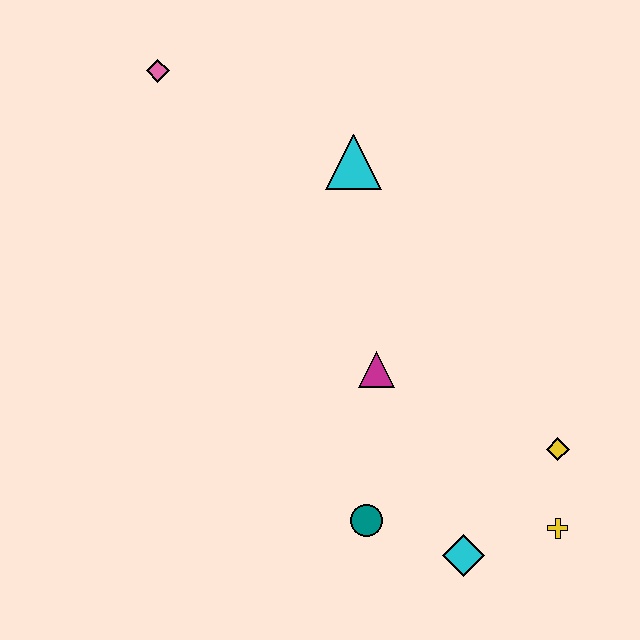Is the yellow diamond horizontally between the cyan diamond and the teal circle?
No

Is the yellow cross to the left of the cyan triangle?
No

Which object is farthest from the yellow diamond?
The pink diamond is farthest from the yellow diamond.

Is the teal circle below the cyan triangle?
Yes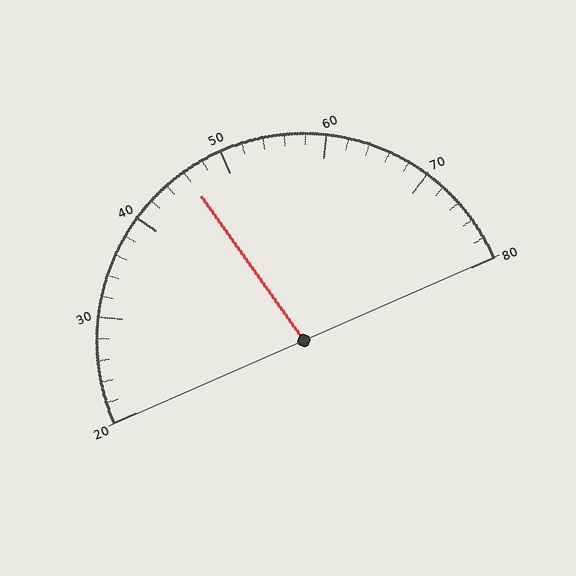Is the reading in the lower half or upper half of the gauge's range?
The reading is in the lower half of the range (20 to 80).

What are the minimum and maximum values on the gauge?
The gauge ranges from 20 to 80.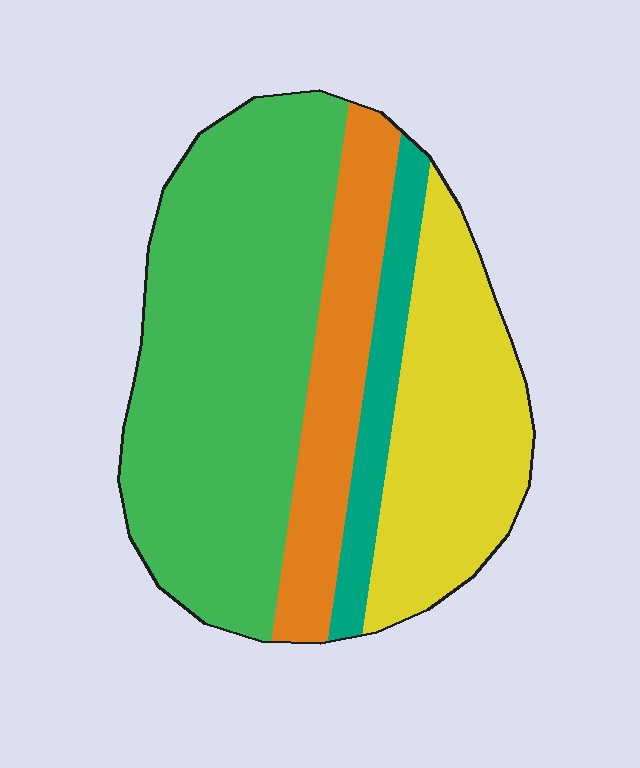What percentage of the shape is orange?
Orange takes up less than a quarter of the shape.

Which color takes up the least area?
Teal, at roughly 10%.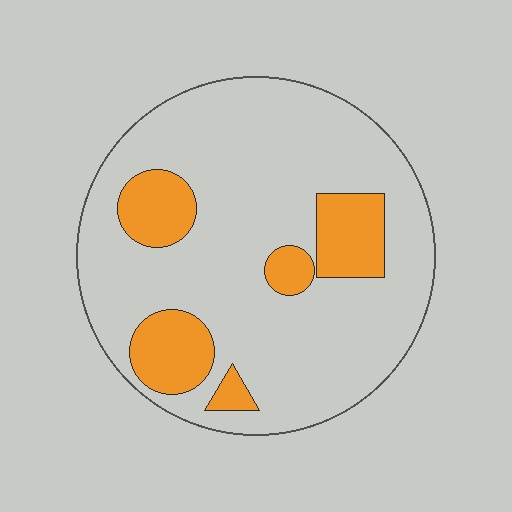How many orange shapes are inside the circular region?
5.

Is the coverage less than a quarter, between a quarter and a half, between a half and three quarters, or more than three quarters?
Less than a quarter.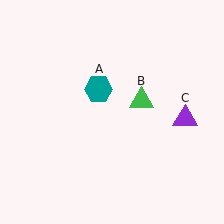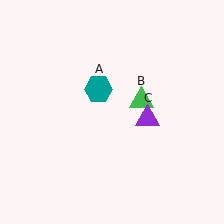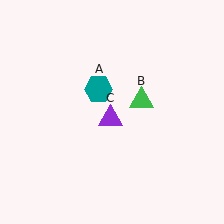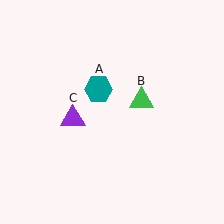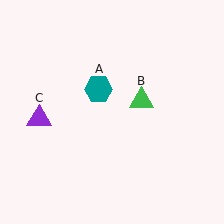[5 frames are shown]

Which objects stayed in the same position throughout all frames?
Teal hexagon (object A) and green triangle (object B) remained stationary.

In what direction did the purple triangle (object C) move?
The purple triangle (object C) moved left.